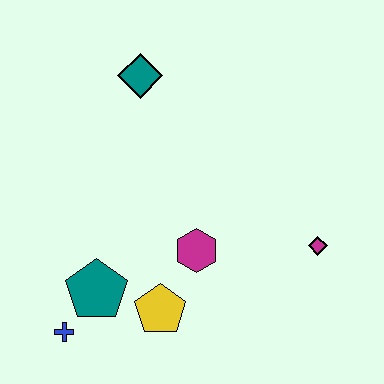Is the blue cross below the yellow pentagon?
Yes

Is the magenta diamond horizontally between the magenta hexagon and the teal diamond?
No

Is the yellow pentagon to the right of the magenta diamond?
No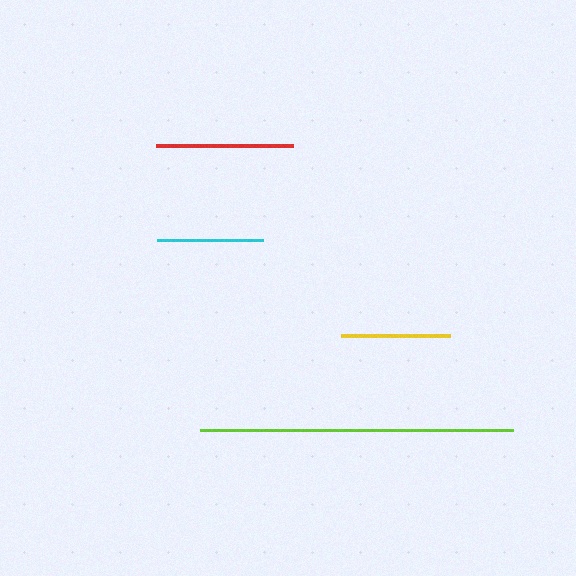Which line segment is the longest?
The lime line is the longest at approximately 314 pixels.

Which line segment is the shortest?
The cyan line is the shortest at approximately 106 pixels.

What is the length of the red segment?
The red segment is approximately 138 pixels long.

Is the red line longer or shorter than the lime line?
The lime line is longer than the red line.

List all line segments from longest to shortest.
From longest to shortest: lime, red, yellow, cyan.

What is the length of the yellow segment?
The yellow segment is approximately 109 pixels long.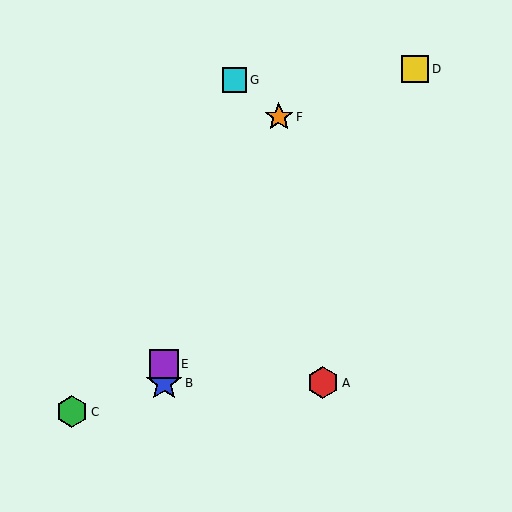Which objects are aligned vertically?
Objects B, E are aligned vertically.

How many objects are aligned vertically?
2 objects (B, E) are aligned vertically.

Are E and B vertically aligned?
Yes, both are at x≈164.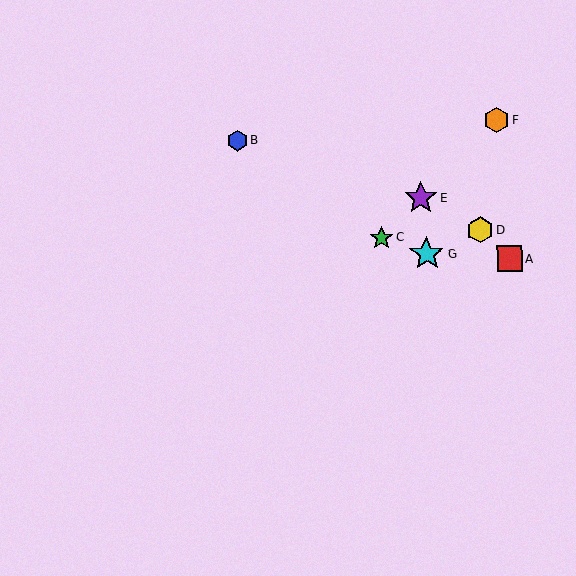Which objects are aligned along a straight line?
Objects C, E, F are aligned along a straight line.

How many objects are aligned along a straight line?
3 objects (C, E, F) are aligned along a straight line.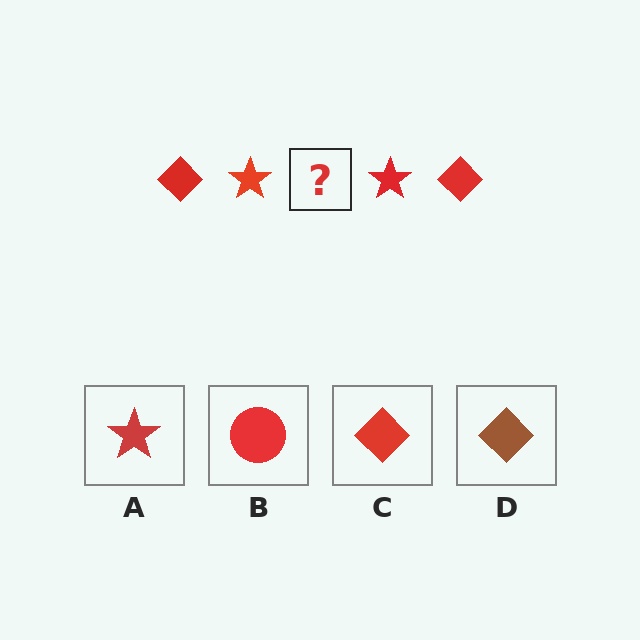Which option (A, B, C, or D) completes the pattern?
C.